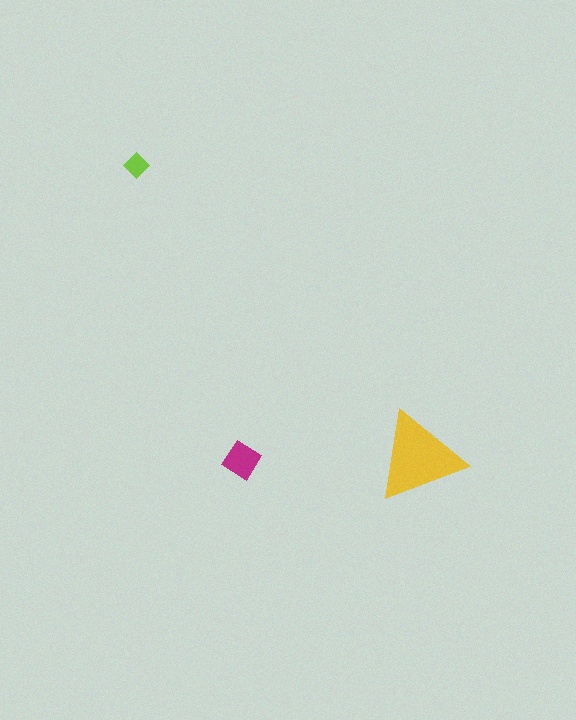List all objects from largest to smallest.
The yellow triangle, the magenta diamond, the lime diamond.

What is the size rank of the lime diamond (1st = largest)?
3rd.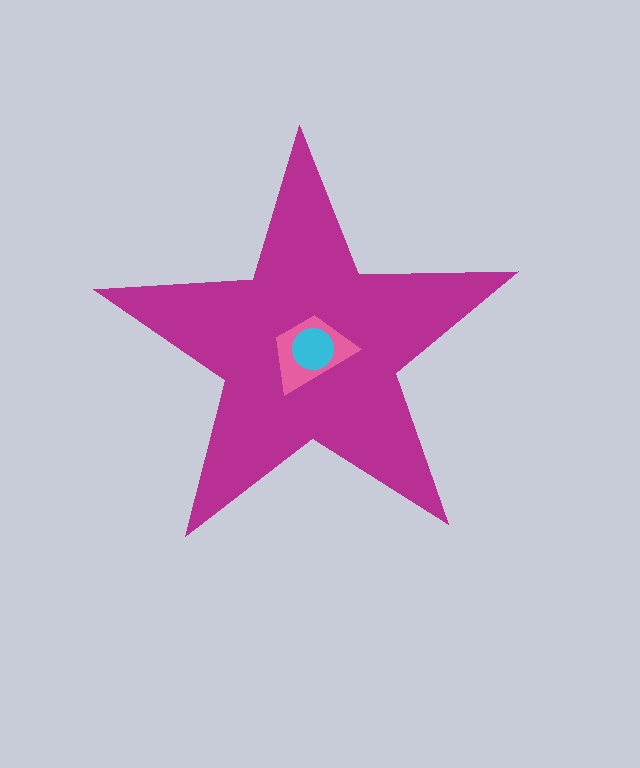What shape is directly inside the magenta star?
The pink trapezoid.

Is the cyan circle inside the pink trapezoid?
Yes.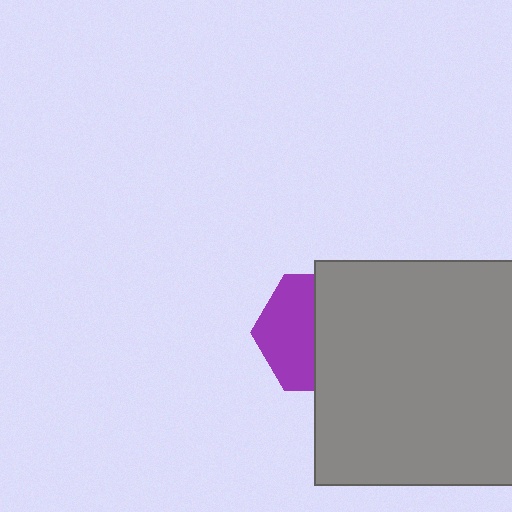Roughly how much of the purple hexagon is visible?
About half of it is visible (roughly 46%).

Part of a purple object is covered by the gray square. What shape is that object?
It is a hexagon.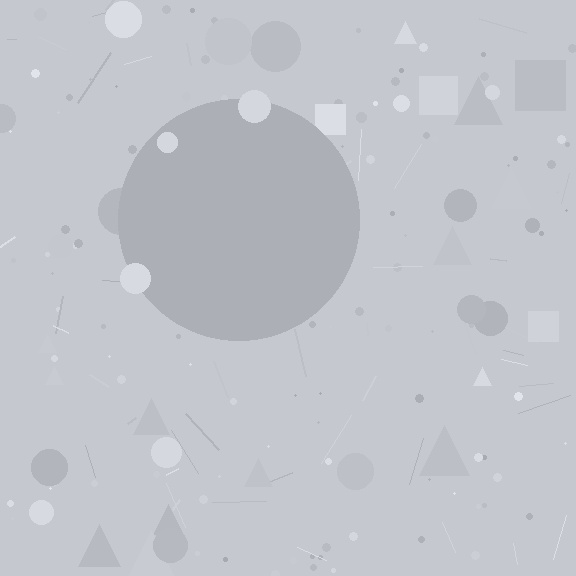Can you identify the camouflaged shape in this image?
The camouflaged shape is a circle.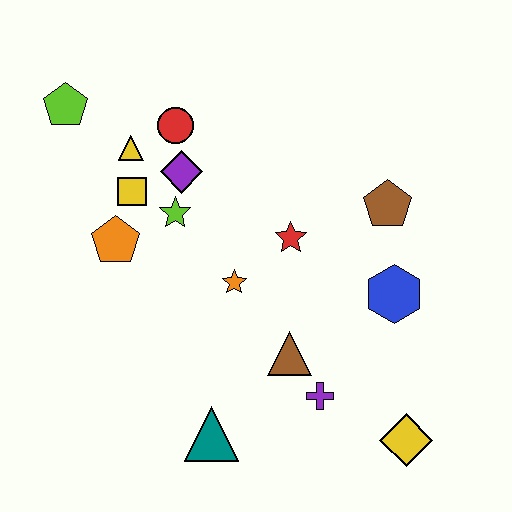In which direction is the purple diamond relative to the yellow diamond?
The purple diamond is above the yellow diamond.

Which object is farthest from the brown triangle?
The lime pentagon is farthest from the brown triangle.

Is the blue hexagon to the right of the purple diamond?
Yes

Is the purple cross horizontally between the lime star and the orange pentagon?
No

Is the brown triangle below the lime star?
Yes